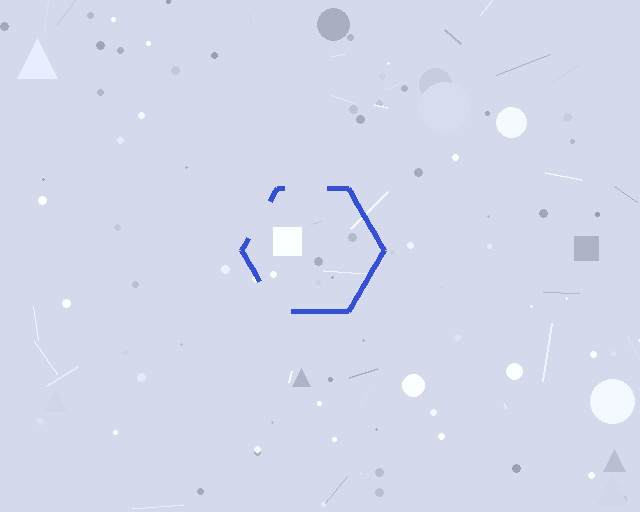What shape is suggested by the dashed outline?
The dashed outline suggests a hexagon.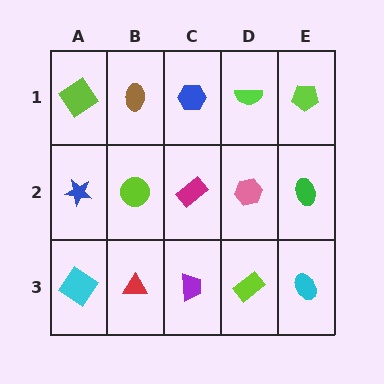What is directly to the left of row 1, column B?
A lime diamond.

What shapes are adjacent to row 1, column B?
A lime circle (row 2, column B), a lime diamond (row 1, column A), a blue hexagon (row 1, column C).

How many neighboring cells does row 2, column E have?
3.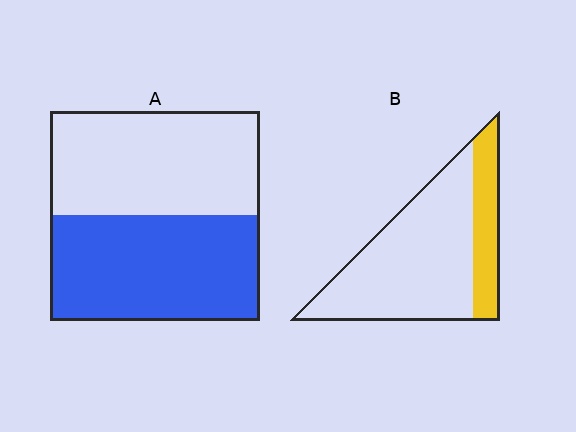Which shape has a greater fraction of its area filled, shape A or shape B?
Shape A.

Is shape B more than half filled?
No.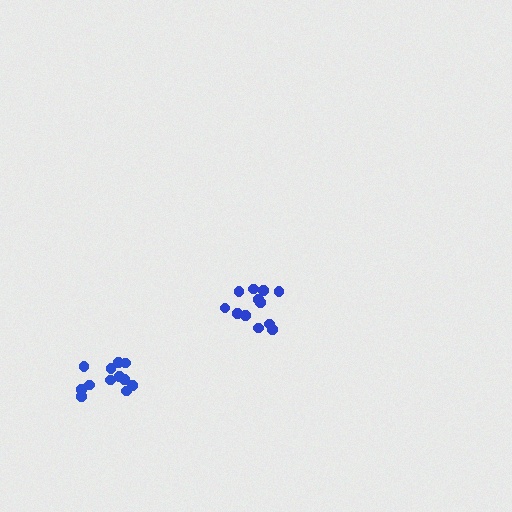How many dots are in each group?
Group 1: 12 dots, Group 2: 12 dots (24 total).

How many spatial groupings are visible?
There are 2 spatial groupings.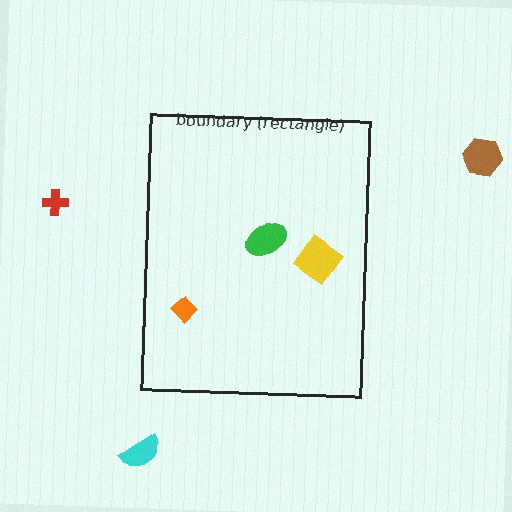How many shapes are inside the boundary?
3 inside, 3 outside.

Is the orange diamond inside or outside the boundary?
Inside.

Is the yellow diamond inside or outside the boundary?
Inside.